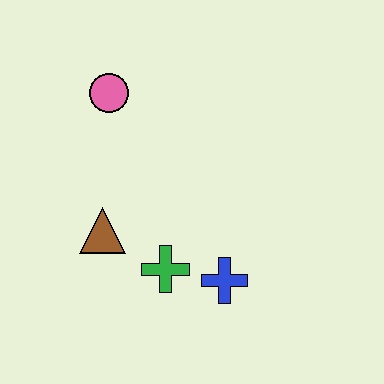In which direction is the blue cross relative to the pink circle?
The blue cross is below the pink circle.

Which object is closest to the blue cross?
The green cross is closest to the blue cross.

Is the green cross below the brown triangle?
Yes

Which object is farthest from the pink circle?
The blue cross is farthest from the pink circle.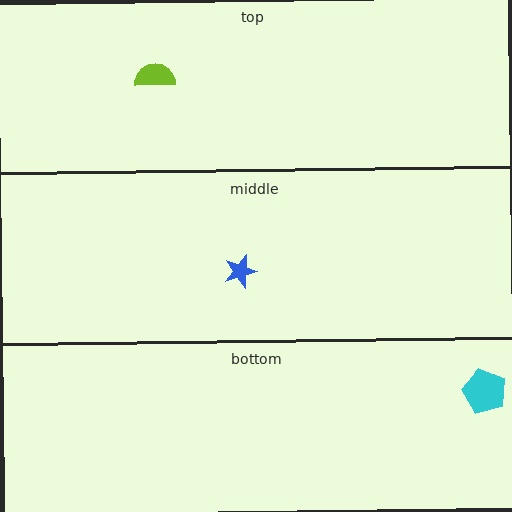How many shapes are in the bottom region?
1.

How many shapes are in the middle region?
1.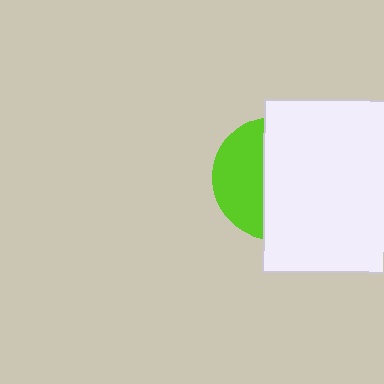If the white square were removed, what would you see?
You would see the complete lime circle.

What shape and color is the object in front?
The object in front is a white square.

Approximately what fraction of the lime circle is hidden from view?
Roughly 60% of the lime circle is hidden behind the white square.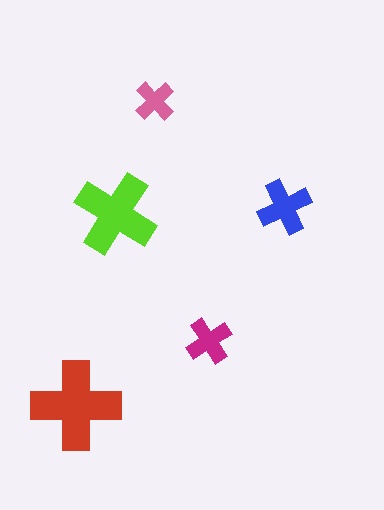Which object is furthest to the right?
The blue cross is rightmost.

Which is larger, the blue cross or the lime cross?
The lime one.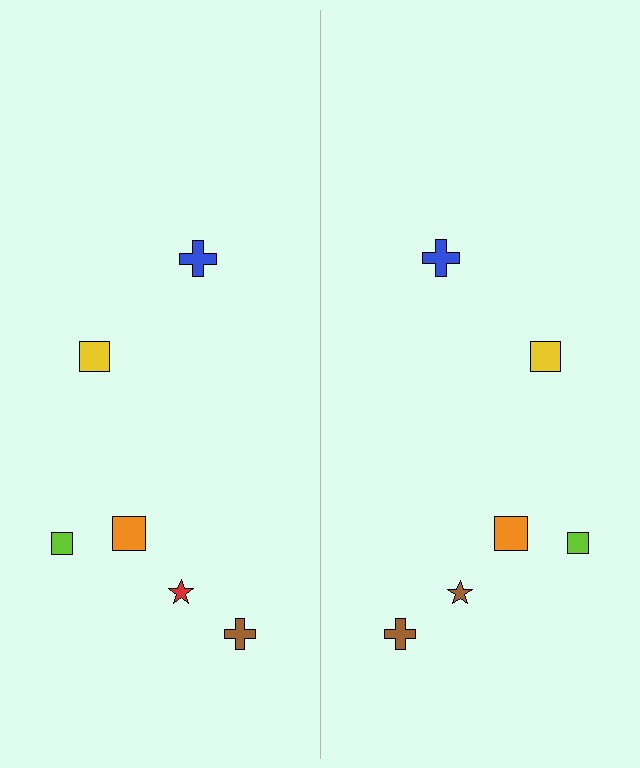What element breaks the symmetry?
The brown star on the right side breaks the symmetry — its mirror counterpart is red.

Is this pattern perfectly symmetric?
No, the pattern is not perfectly symmetric. The brown star on the right side breaks the symmetry — its mirror counterpart is red.